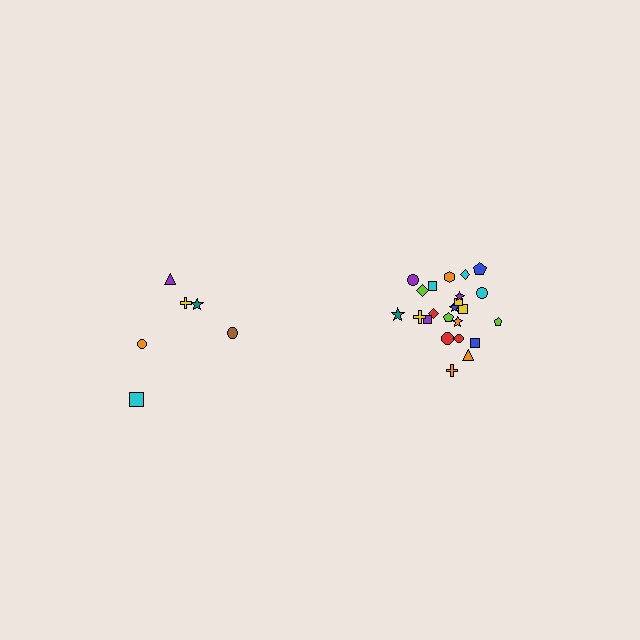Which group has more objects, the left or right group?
The right group.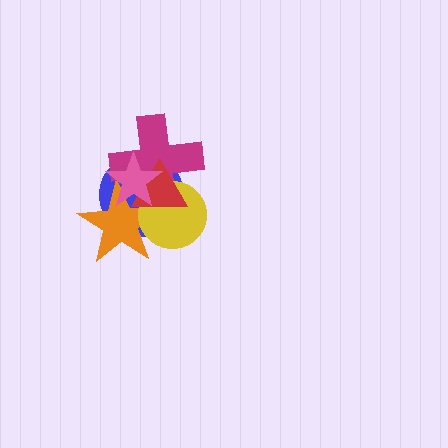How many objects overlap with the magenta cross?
5 objects overlap with the magenta cross.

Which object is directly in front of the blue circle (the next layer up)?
The orange star is directly in front of the blue circle.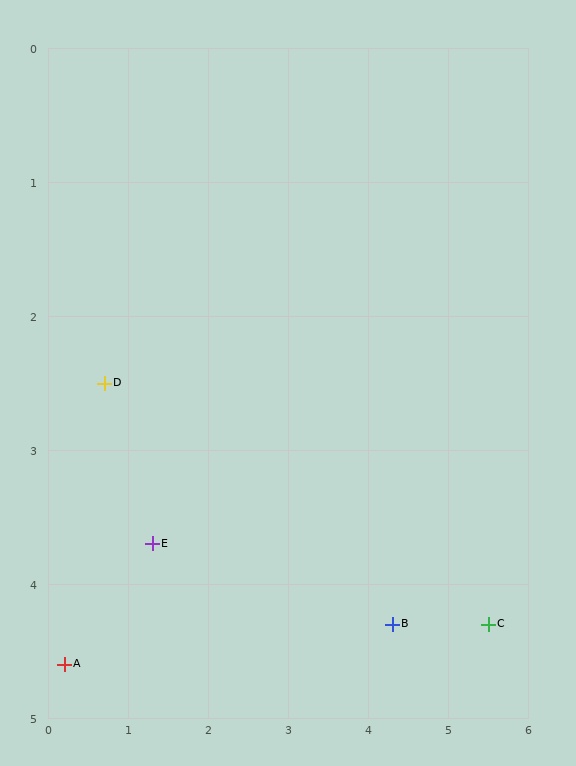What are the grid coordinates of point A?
Point A is at approximately (0.2, 4.6).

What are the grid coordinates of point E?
Point E is at approximately (1.3, 3.7).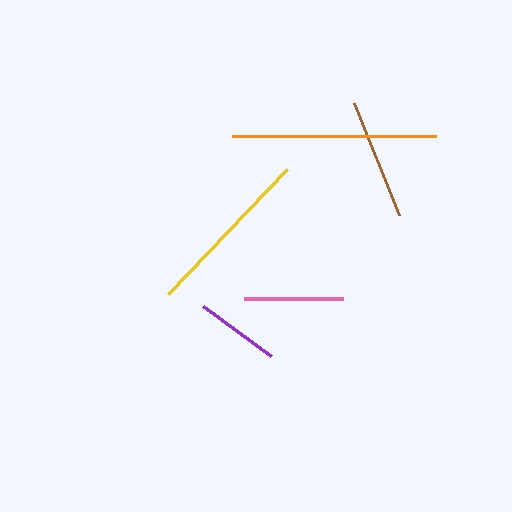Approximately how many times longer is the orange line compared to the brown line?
The orange line is approximately 1.7 times the length of the brown line.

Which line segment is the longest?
The orange line is the longest at approximately 204 pixels.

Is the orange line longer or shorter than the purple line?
The orange line is longer than the purple line.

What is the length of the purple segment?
The purple segment is approximately 85 pixels long.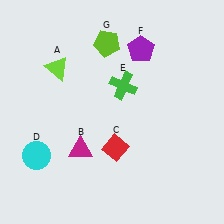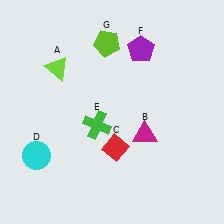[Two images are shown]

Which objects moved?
The objects that moved are: the magenta triangle (B), the green cross (E).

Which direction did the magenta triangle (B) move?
The magenta triangle (B) moved right.